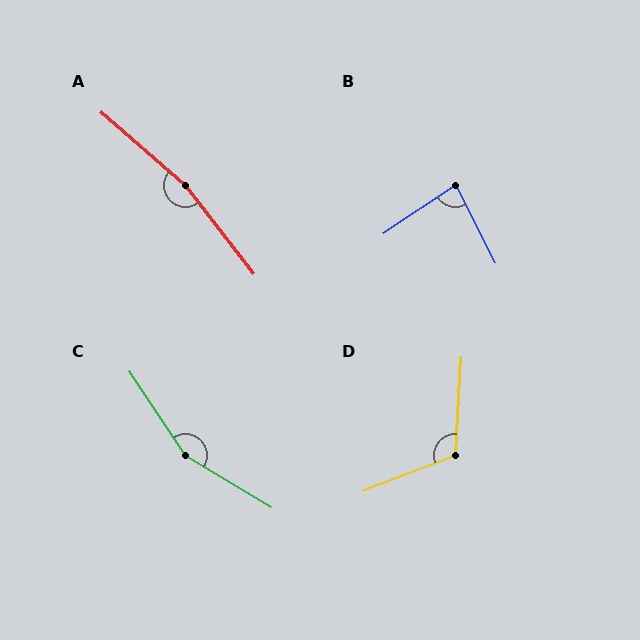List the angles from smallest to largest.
B (84°), D (114°), C (155°), A (169°).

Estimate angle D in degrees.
Approximately 114 degrees.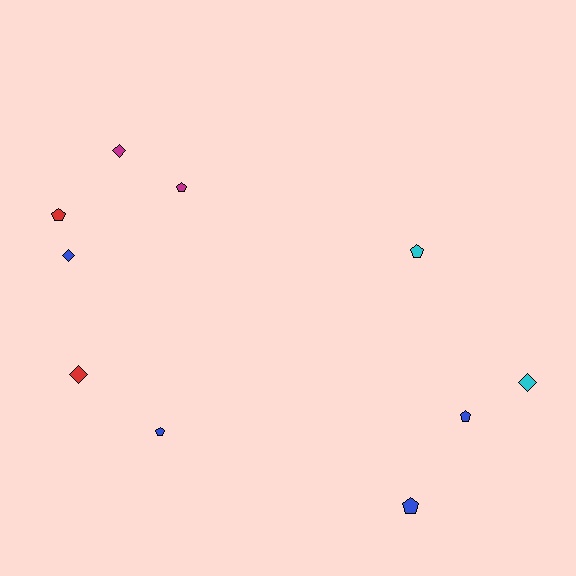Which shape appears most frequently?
Pentagon, with 6 objects.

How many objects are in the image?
There are 10 objects.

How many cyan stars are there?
There are no cyan stars.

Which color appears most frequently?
Blue, with 4 objects.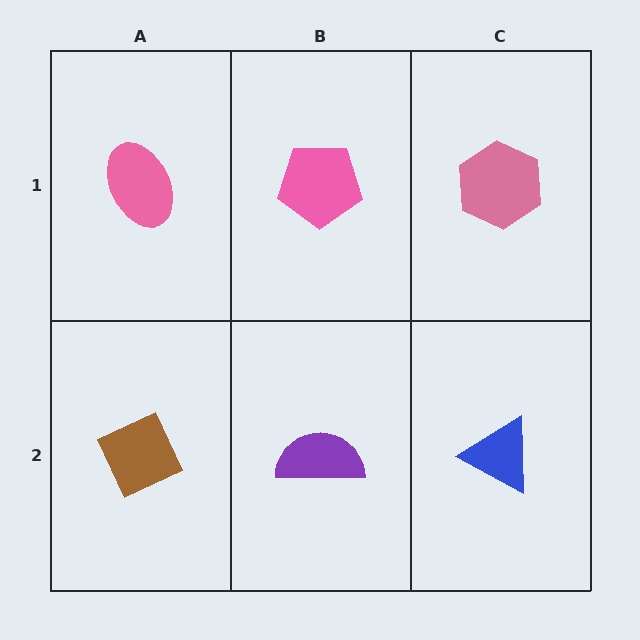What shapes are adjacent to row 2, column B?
A pink pentagon (row 1, column B), a brown diamond (row 2, column A), a blue triangle (row 2, column C).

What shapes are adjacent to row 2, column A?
A pink ellipse (row 1, column A), a purple semicircle (row 2, column B).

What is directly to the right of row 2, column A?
A purple semicircle.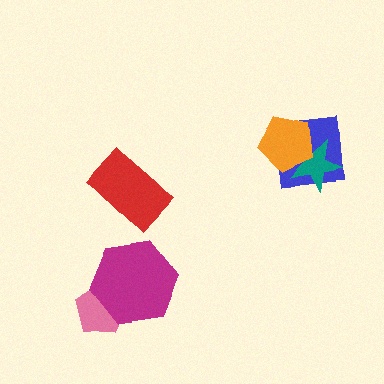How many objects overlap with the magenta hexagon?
1 object overlaps with the magenta hexagon.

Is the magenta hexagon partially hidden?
No, no other shape covers it.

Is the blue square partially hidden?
Yes, it is partially covered by another shape.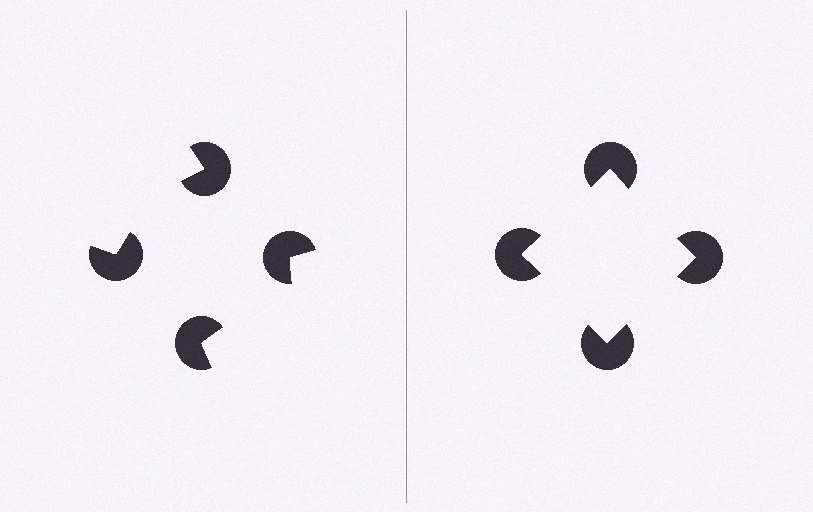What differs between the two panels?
The pac-man discs are positioned identically on both sides; only the wedge orientations differ. On the right they align to a square; on the left they are misaligned.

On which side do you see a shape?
An illusory square appears on the right side. On the left side the wedge cuts are rotated, so no coherent shape forms.